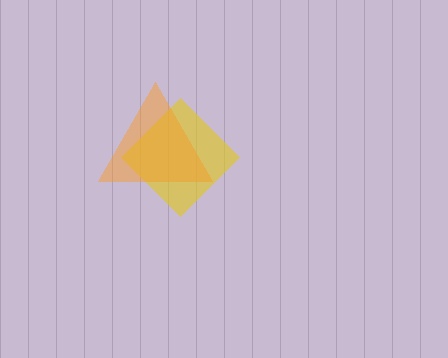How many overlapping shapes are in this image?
There are 2 overlapping shapes in the image.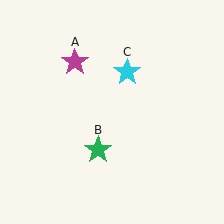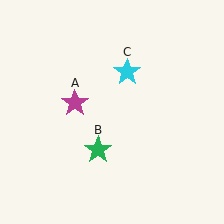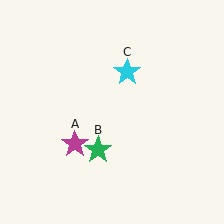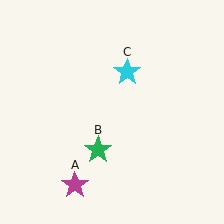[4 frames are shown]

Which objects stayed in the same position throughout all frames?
Green star (object B) and cyan star (object C) remained stationary.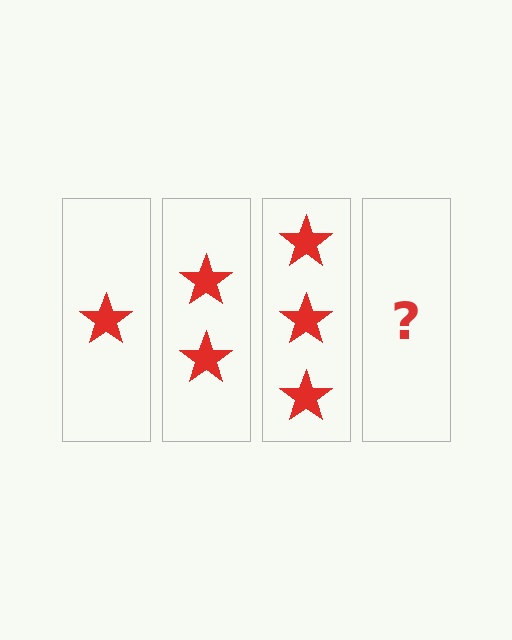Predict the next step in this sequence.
The next step is 4 stars.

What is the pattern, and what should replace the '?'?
The pattern is that each step adds one more star. The '?' should be 4 stars.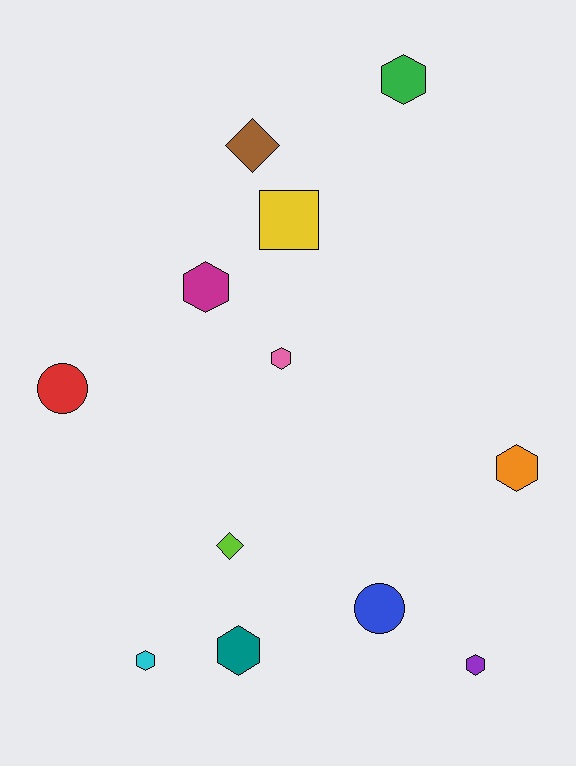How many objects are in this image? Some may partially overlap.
There are 12 objects.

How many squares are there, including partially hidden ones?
There is 1 square.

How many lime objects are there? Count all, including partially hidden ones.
There is 1 lime object.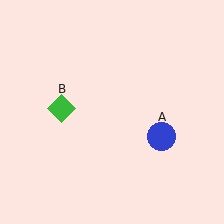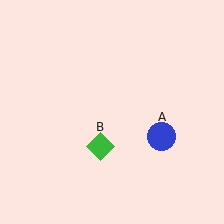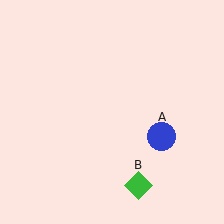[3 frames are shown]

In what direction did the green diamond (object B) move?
The green diamond (object B) moved down and to the right.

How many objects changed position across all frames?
1 object changed position: green diamond (object B).